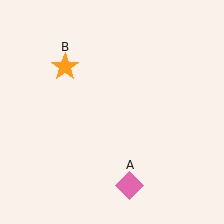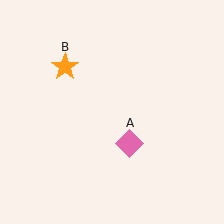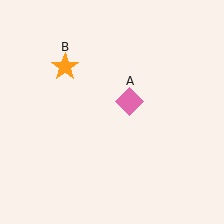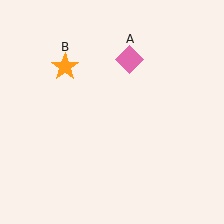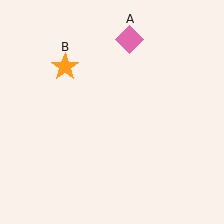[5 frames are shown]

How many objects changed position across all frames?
1 object changed position: pink diamond (object A).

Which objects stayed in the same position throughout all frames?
Orange star (object B) remained stationary.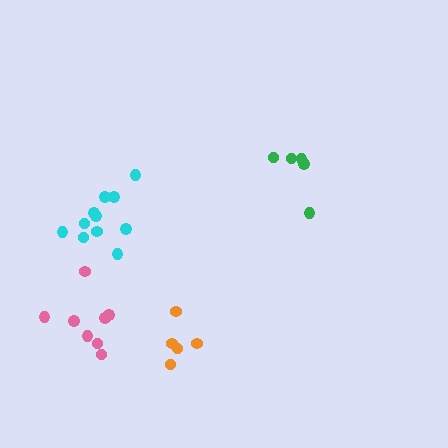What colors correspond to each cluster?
The clusters are colored: cyan, orange, pink, green.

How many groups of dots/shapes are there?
There are 4 groups.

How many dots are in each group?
Group 1: 11 dots, Group 2: 5 dots, Group 3: 8 dots, Group 4: 5 dots (29 total).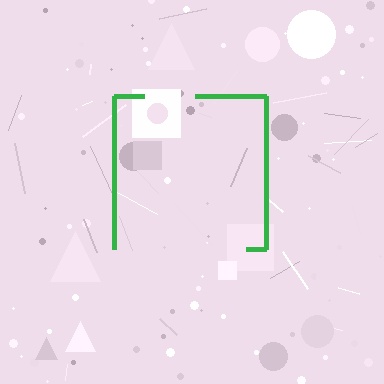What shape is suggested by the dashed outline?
The dashed outline suggests a square.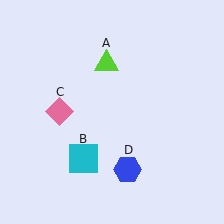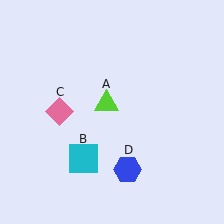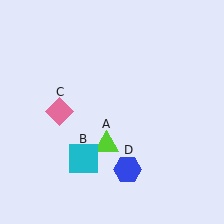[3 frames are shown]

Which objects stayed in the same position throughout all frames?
Cyan square (object B) and pink diamond (object C) and blue hexagon (object D) remained stationary.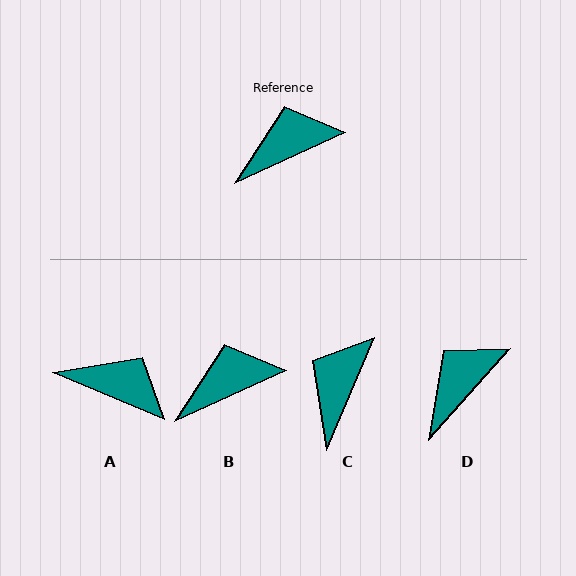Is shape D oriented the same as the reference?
No, it is off by about 24 degrees.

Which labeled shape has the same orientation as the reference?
B.